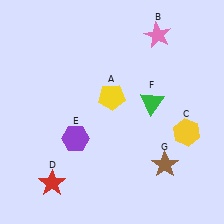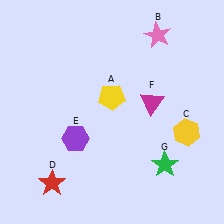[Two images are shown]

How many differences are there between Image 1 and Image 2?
There are 2 differences between the two images.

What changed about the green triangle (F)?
In Image 1, F is green. In Image 2, it changed to magenta.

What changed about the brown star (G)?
In Image 1, G is brown. In Image 2, it changed to green.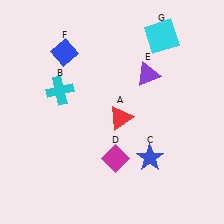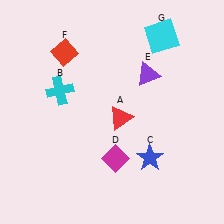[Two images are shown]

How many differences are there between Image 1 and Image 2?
There is 1 difference between the two images.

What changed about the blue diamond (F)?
In Image 1, F is blue. In Image 2, it changed to red.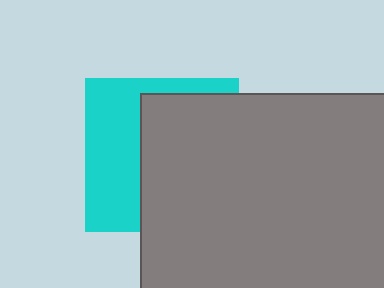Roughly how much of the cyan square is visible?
A small part of it is visible (roughly 42%).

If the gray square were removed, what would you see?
You would see the complete cyan square.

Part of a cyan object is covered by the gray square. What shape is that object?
It is a square.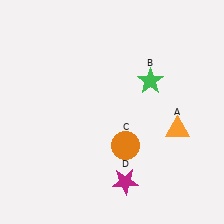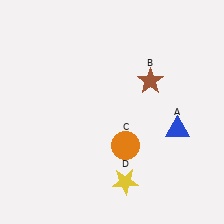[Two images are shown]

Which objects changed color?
A changed from orange to blue. B changed from green to brown. D changed from magenta to yellow.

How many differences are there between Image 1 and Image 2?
There are 3 differences between the two images.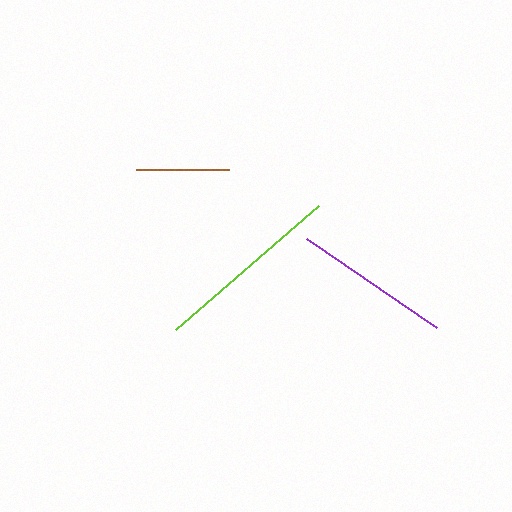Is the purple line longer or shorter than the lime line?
The lime line is longer than the purple line.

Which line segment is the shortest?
The brown line is the shortest at approximately 93 pixels.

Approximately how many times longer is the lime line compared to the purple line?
The lime line is approximately 1.2 times the length of the purple line.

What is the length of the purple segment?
The purple segment is approximately 158 pixels long.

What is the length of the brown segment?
The brown segment is approximately 93 pixels long.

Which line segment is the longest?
The lime line is the longest at approximately 189 pixels.